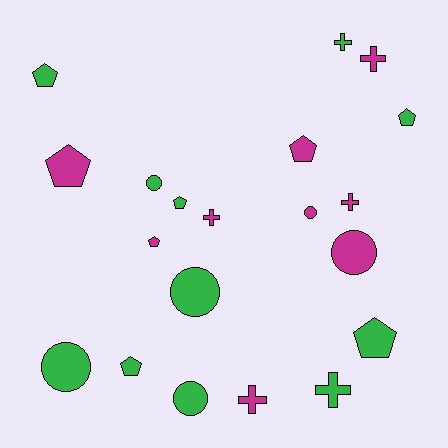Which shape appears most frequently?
Pentagon, with 8 objects.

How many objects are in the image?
There are 20 objects.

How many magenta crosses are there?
There are 4 magenta crosses.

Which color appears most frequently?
Green, with 11 objects.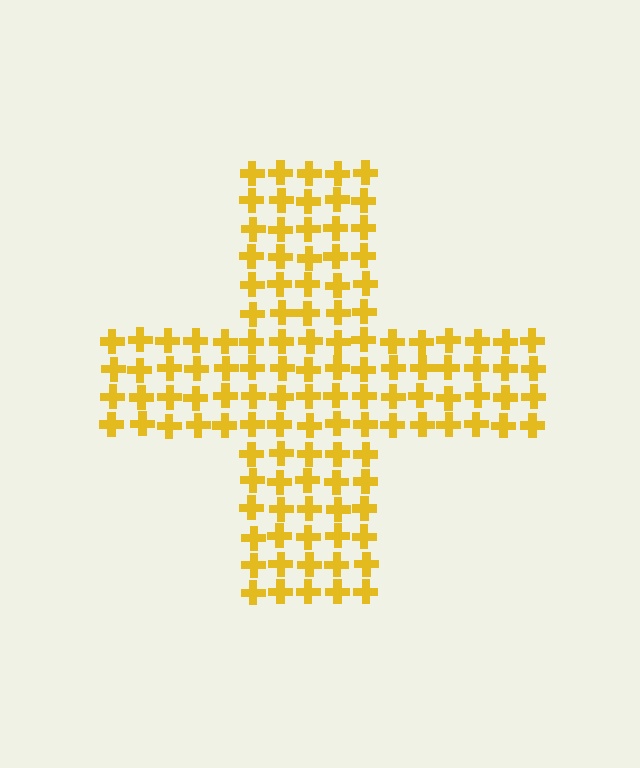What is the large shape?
The large shape is a cross.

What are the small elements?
The small elements are crosses.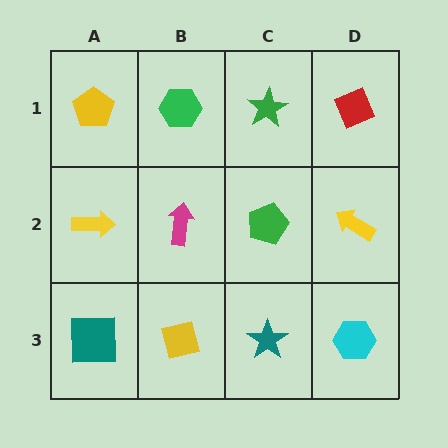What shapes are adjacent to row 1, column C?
A green pentagon (row 2, column C), a green hexagon (row 1, column B), a red diamond (row 1, column D).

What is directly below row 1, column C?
A green pentagon.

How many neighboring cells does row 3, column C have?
3.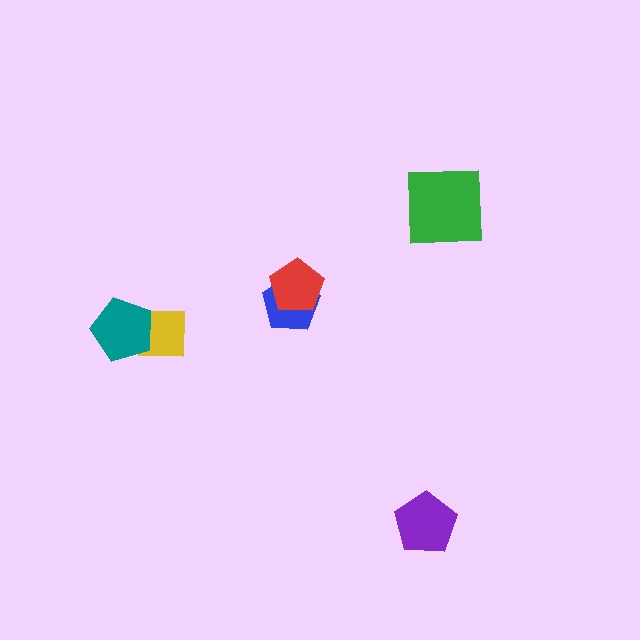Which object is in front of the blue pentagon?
The red pentagon is in front of the blue pentagon.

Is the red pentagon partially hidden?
No, no other shape covers it.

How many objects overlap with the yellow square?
1 object overlaps with the yellow square.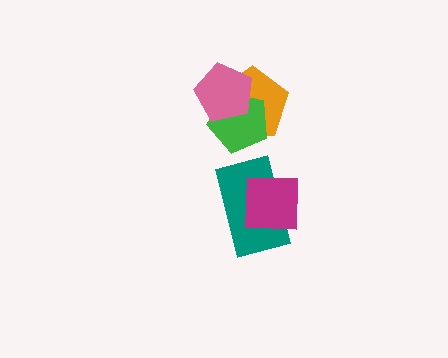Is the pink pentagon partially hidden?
No, no other shape covers it.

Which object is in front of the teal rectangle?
The magenta square is in front of the teal rectangle.